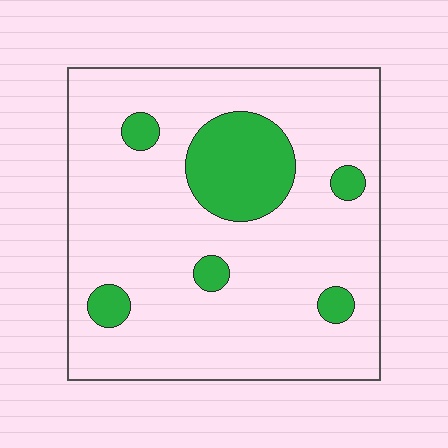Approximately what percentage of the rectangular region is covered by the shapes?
Approximately 15%.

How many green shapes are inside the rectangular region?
6.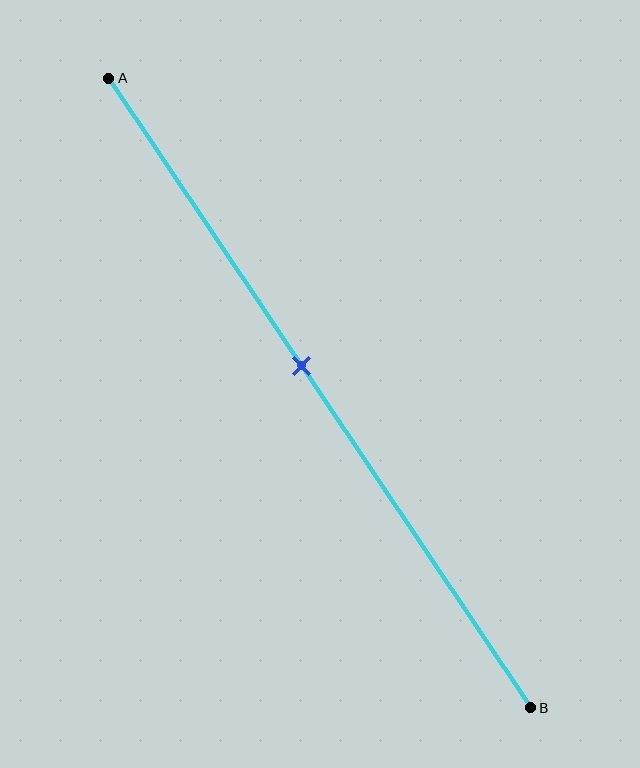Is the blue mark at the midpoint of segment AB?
No, the mark is at about 45% from A, not at the 50% midpoint.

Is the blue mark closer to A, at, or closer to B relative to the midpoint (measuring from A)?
The blue mark is closer to point A than the midpoint of segment AB.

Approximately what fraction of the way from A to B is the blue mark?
The blue mark is approximately 45% of the way from A to B.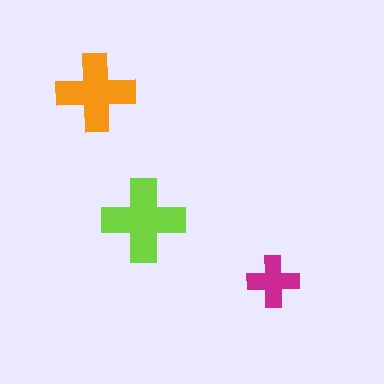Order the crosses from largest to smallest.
the lime one, the orange one, the magenta one.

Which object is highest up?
The orange cross is topmost.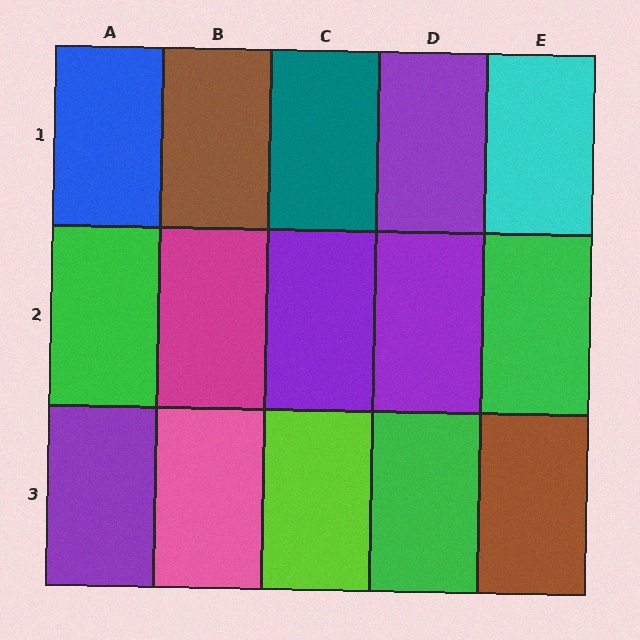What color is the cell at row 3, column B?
Pink.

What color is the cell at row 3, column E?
Brown.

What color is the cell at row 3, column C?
Lime.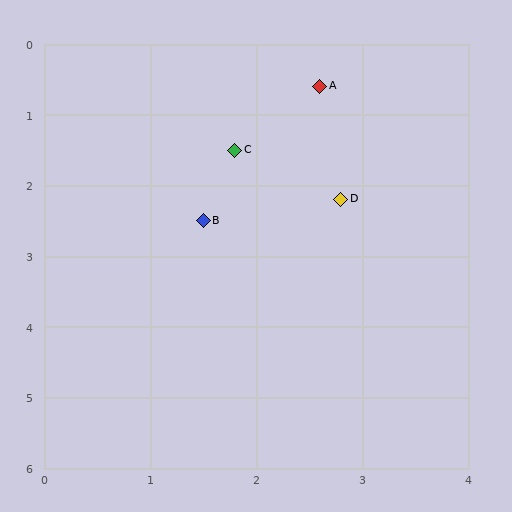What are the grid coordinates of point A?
Point A is at approximately (2.6, 0.6).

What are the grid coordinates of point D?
Point D is at approximately (2.8, 2.2).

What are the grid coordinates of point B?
Point B is at approximately (1.5, 2.5).